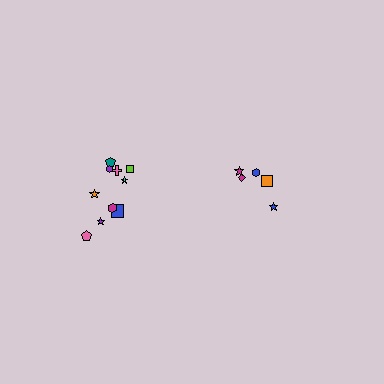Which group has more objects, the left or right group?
The left group.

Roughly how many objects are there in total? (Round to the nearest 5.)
Roughly 15 objects in total.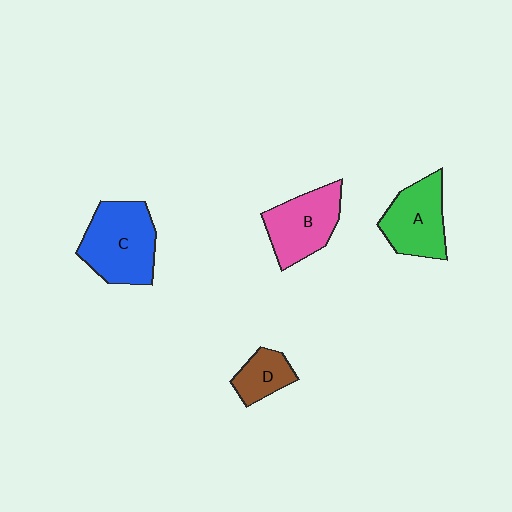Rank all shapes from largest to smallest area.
From largest to smallest: C (blue), B (pink), A (green), D (brown).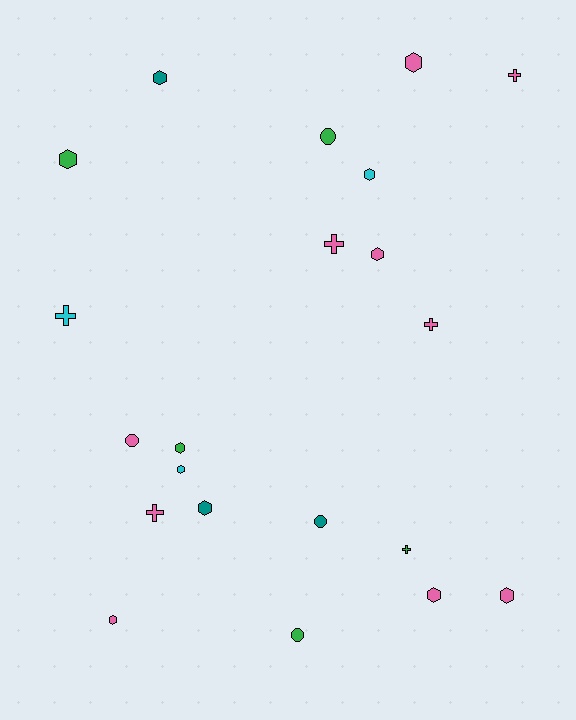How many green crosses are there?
There is 1 green cross.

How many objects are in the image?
There are 21 objects.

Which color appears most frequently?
Pink, with 10 objects.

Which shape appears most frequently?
Hexagon, with 11 objects.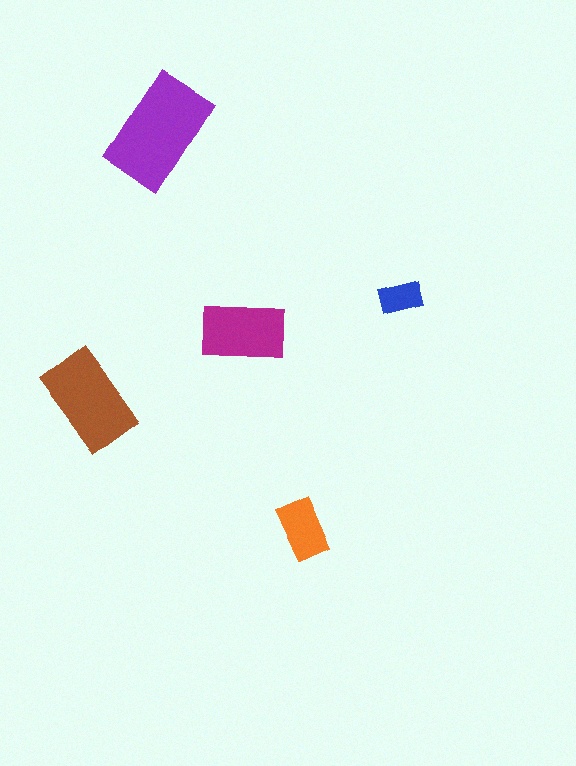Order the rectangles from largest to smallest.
the purple one, the brown one, the magenta one, the orange one, the blue one.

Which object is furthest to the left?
The brown rectangle is leftmost.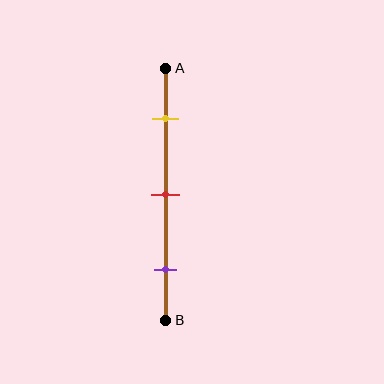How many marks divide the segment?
There are 3 marks dividing the segment.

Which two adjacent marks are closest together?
The yellow and red marks are the closest adjacent pair.